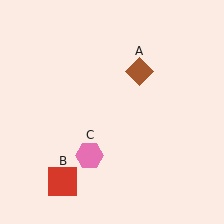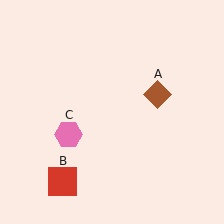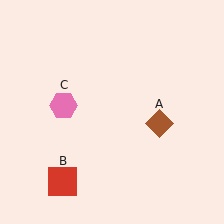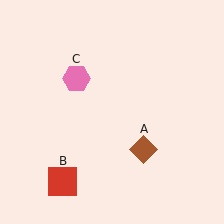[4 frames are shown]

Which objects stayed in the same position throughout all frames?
Red square (object B) remained stationary.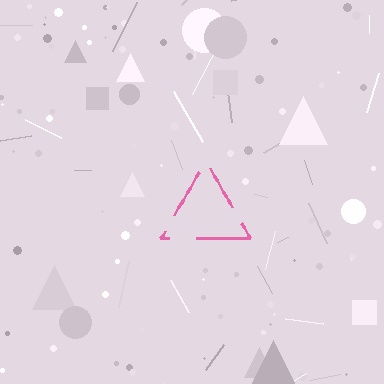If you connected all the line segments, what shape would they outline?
They would outline a triangle.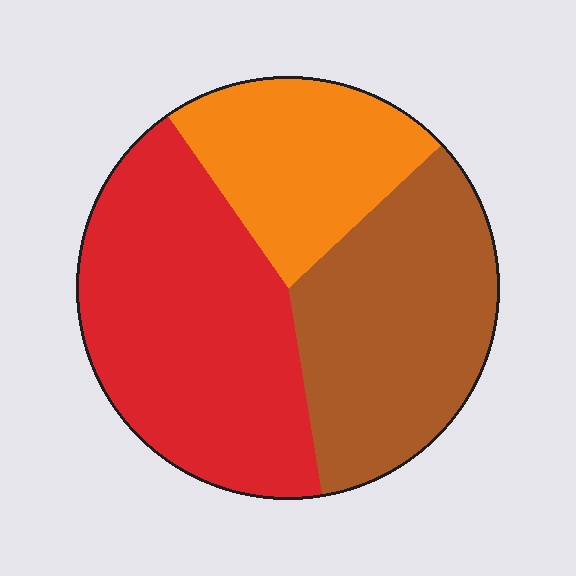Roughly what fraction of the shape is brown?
Brown takes up about one third (1/3) of the shape.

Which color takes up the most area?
Red, at roughly 45%.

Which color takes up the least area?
Orange, at roughly 25%.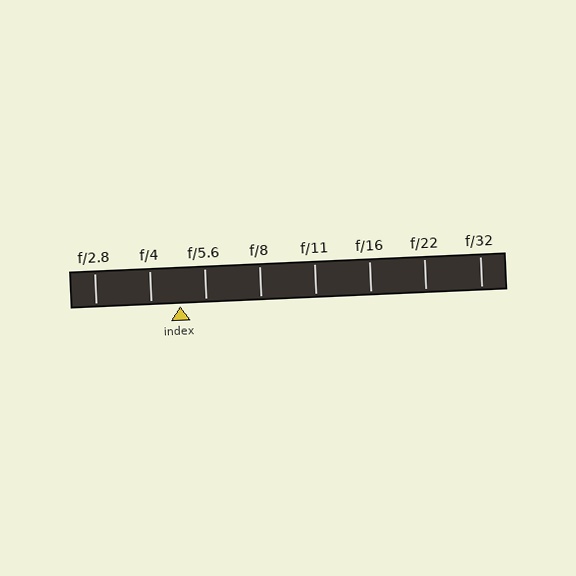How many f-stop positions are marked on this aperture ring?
There are 8 f-stop positions marked.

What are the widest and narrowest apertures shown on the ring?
The widest aperture shown is f/2.8 and the narrowest is f/32.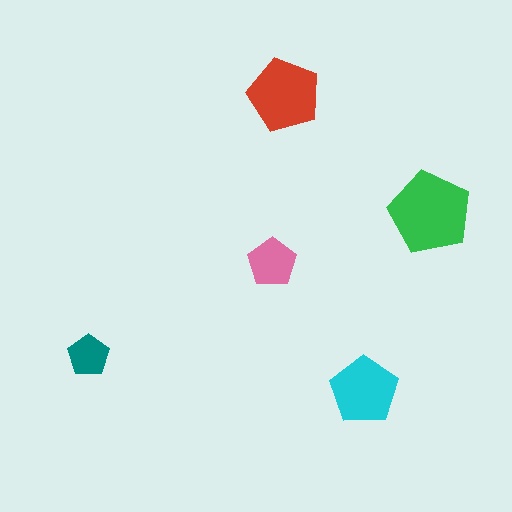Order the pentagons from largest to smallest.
the green one, the red one, the cyan one, the pink one, the teal one.